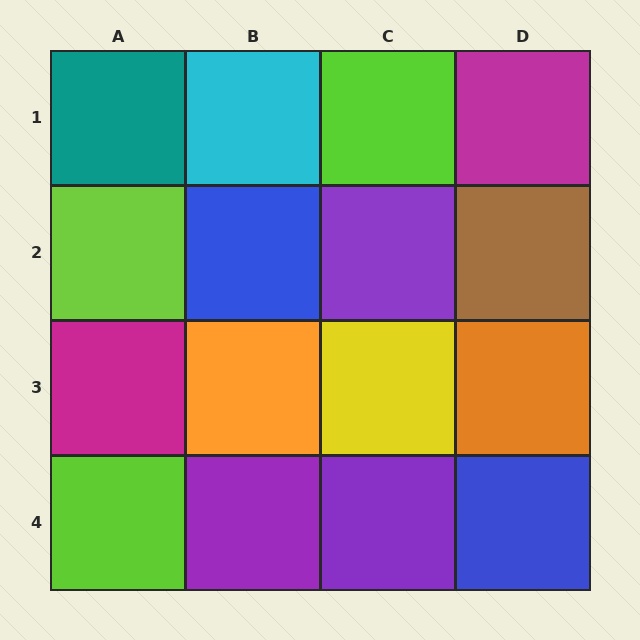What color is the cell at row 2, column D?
Brown.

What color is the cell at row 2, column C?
Purple.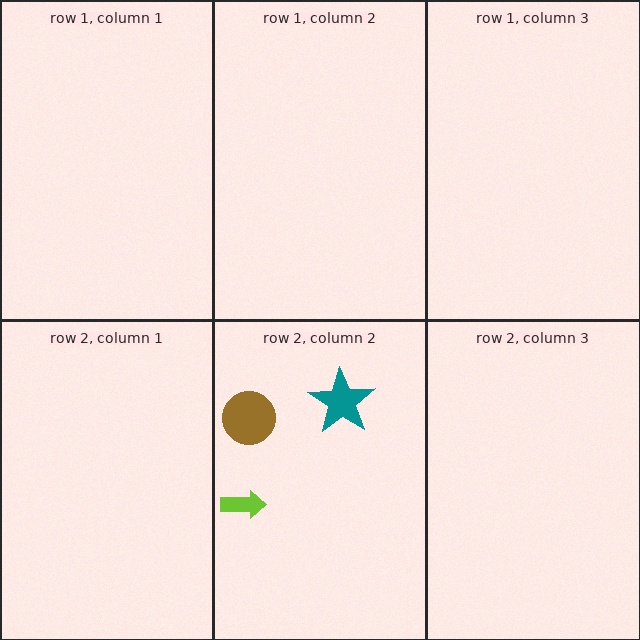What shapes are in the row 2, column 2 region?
The teal star, the lime arrow, the brown circle.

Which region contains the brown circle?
The row 2, column 2 region.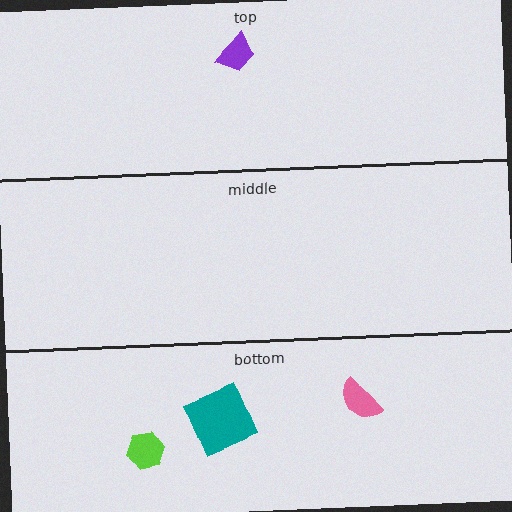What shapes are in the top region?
The purple trapezoid.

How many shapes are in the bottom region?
3.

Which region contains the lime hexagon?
The bottom region.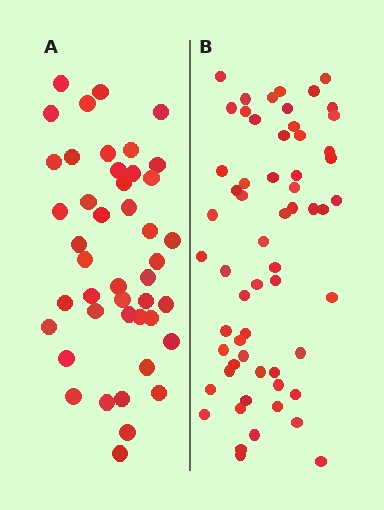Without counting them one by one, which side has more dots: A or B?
Region B (the right region) has more dots.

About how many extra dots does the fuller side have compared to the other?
Region B has approximately 15 more dots than region A.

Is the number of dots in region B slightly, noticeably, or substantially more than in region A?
Region B has noticeably more, but not dramatically so. The ratio is roughly 1.4 to 1.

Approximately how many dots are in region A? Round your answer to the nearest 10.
About 40 dots. (The exact count is 44, which rounds to 40.)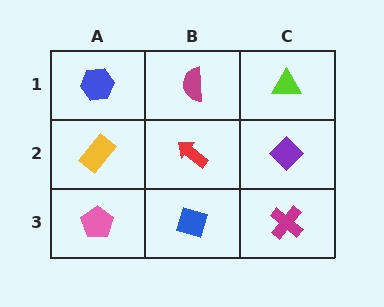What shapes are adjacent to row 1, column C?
A purple diamond (row 2, column C), a magenta semicircle (row 1, column B).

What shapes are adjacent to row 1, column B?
A red arrow (row 2, column B), a blue hexagon (row 1, column A), a lime triangle (row 1, column C).